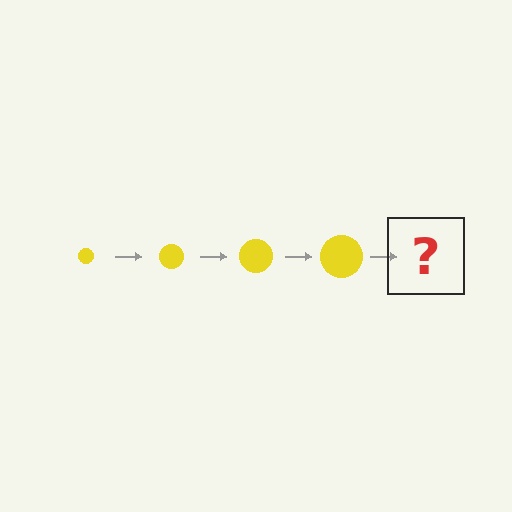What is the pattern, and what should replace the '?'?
The pattern is that the circle gets progressively larger each step. The '?' should be a yellow circle, larger than the previous one.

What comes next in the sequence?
The next element should be a yellow circle, larger than the previous one.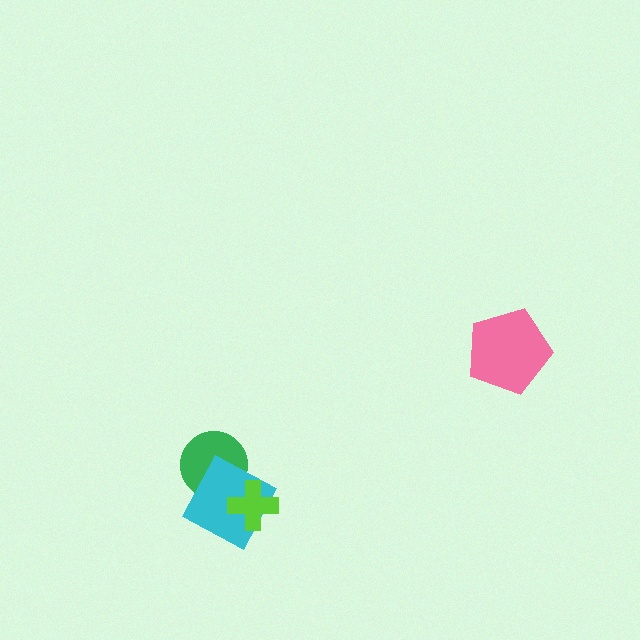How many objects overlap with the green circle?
1 object overlaps with the green circle.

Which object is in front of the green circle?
The cyan square is in front of the green circle.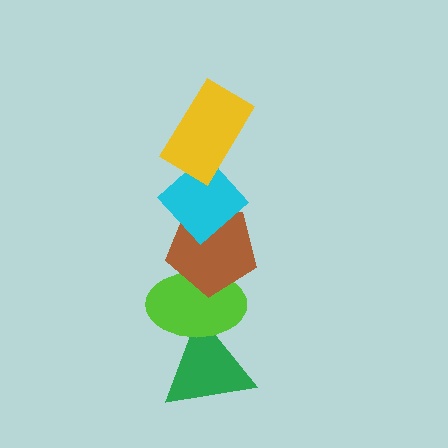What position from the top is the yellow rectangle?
The yellow rectangle is 1st from the top.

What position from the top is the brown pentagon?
The brown pentagon is 3rd from the top.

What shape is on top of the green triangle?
The lime ellipse is on top of the green triangle.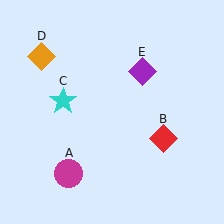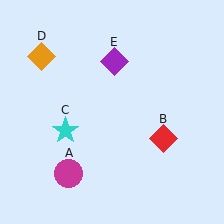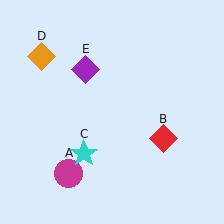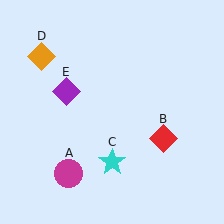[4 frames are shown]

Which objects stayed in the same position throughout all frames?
Magenta circle (object A) and red diamond (object B) and orange diamond (object D) remained stationary.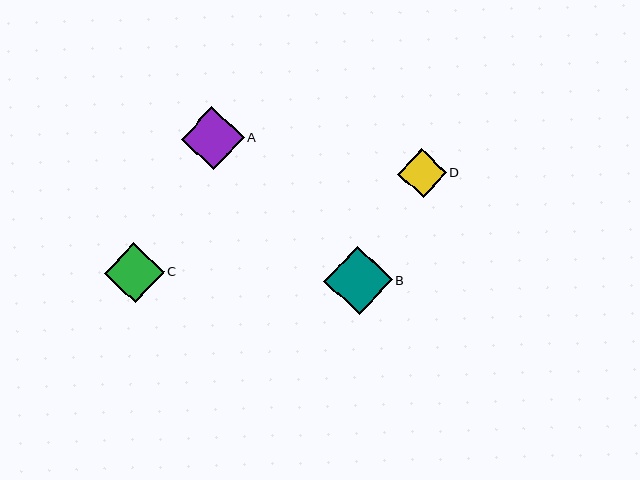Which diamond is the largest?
Diamond B is the largest with a size of approximately 68 pixels.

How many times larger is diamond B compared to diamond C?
Diamond B is approximately 1.1 times the size of diamond C.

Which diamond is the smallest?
Diamond D is the smallest with a size of approximately 49 pixels.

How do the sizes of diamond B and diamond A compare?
Diamond B and diamond A are approximately the same size.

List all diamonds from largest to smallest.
From largest to smallest: B, A, C, D.